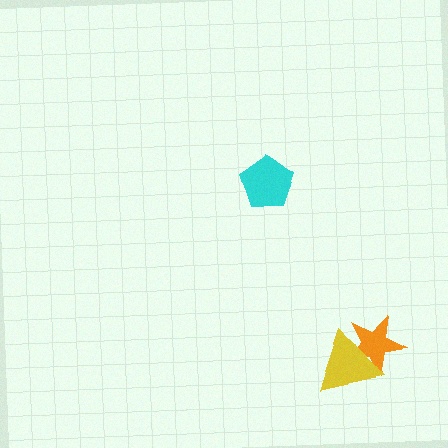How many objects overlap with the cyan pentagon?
0 objects overlap with the cyan pentagon.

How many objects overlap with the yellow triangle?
1 object overlaps with the yellow triangle.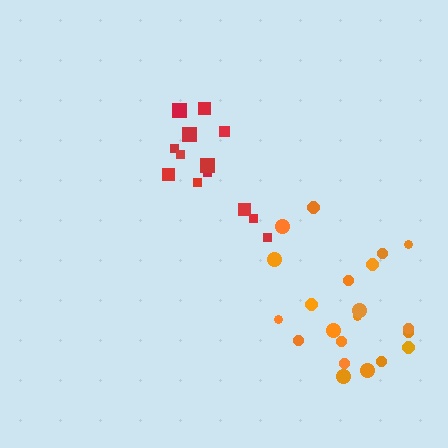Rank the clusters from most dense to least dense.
red, orange.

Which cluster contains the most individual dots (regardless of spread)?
Orange (21).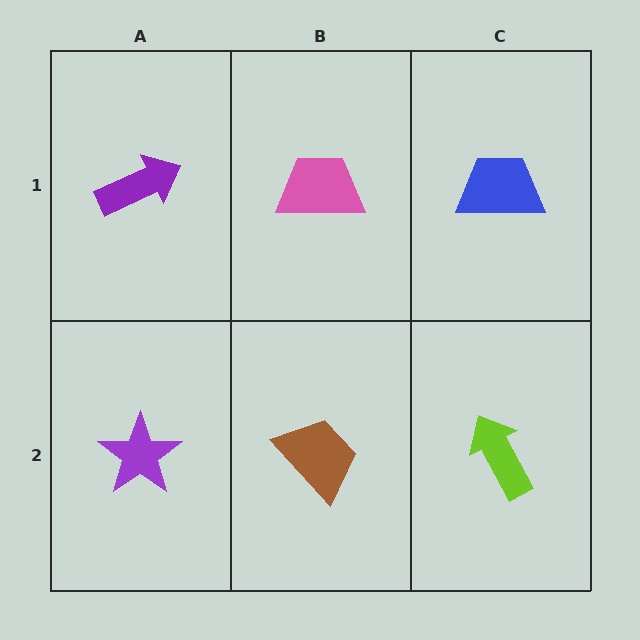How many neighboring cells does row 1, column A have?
2.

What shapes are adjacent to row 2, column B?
A pink trapezoid (row 1, column B), a purple star (row 2, column A), a lime arrow (row 2, column C).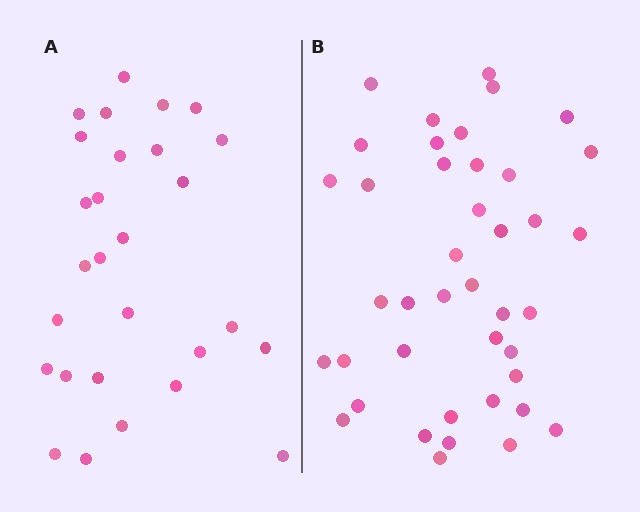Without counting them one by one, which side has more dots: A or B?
Region B (the right region) has more dots.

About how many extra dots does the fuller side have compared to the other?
Region B has approximately 15 more dots than region A.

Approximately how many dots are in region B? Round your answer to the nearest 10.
About 40 dots. (The exact count is 41, which rounds to 40.)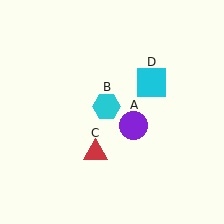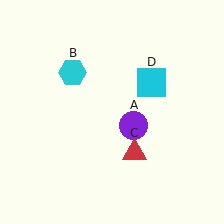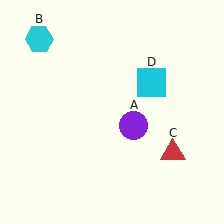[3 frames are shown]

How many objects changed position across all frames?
2 objects changed position: cyan hexagon (object B), red triangle (object C).